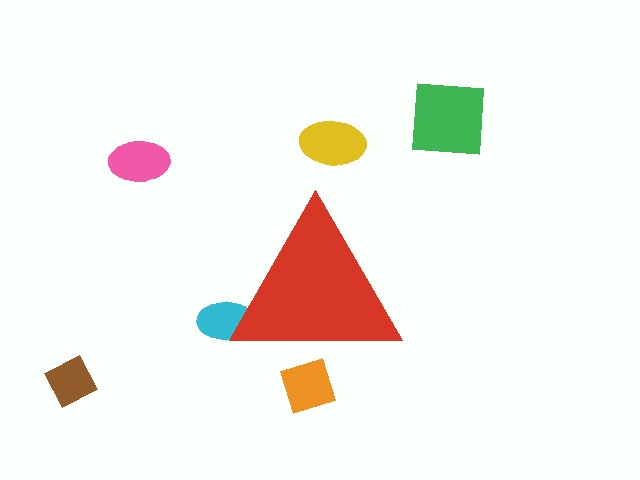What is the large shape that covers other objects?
A red triangle.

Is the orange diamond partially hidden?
Yes, the orange diamond is partially hidden behind the red triangle.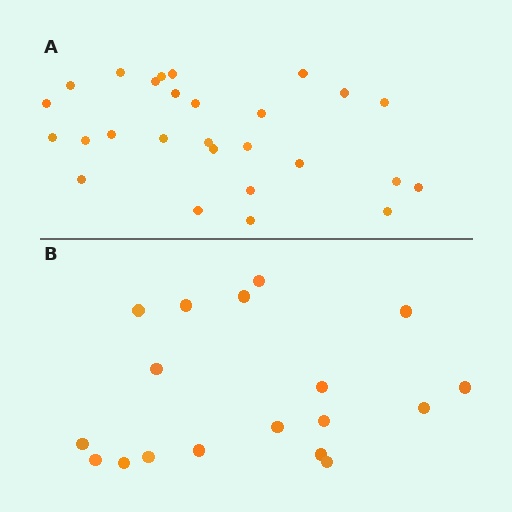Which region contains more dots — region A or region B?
Region A (the top region) has more dots.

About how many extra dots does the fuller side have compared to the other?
Region A has roughly 8 or so more dots than region B.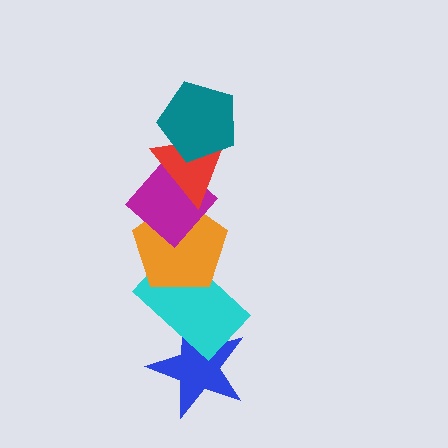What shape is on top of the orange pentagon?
The magenta diamond is on top of the orange pentagon.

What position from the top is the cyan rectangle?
The cyan rectangle is 5th from the top.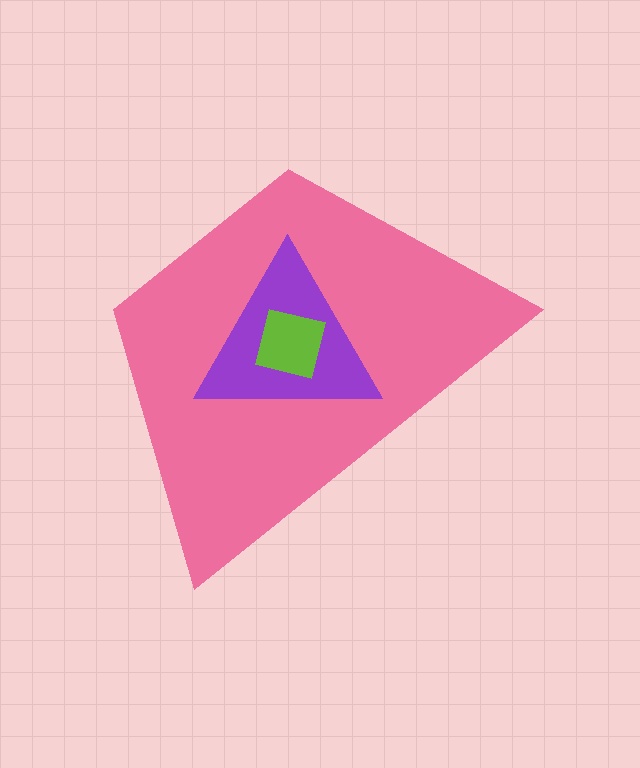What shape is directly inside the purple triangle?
The lime square.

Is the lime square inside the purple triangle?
Yes.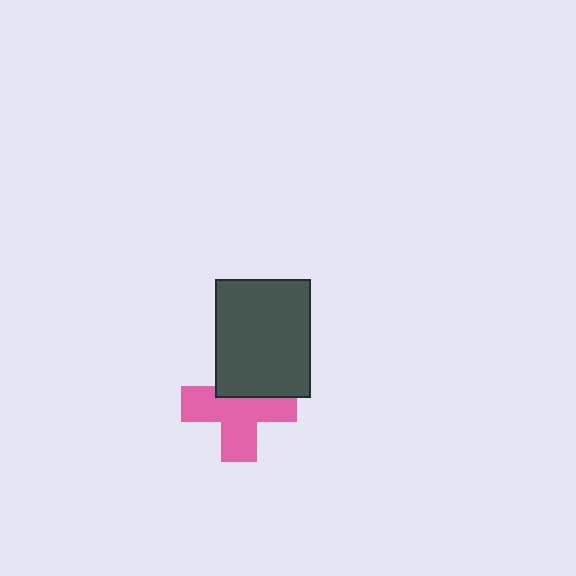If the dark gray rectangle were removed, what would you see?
You would see the complete pink cross.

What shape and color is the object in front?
The object in front is a dark gray rectangle.